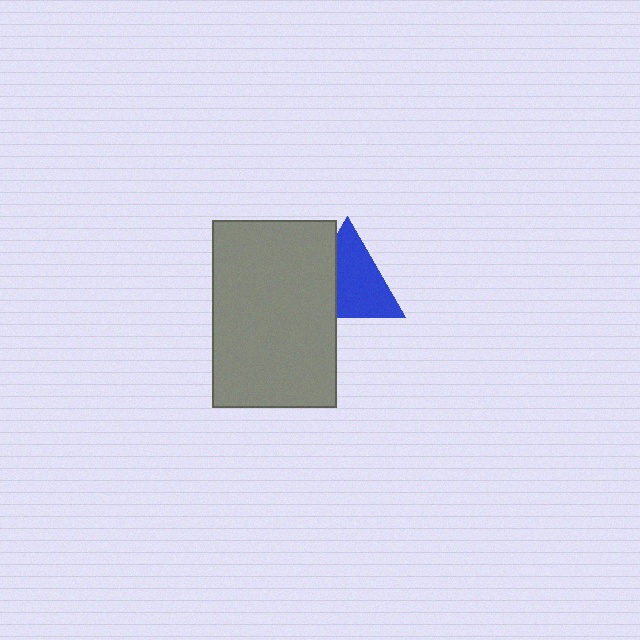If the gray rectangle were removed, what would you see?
You would see the complete blue triangle.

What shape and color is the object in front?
The object in front is a gray rectangle.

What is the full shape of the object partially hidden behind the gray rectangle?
The partially hidden object is a blue triangle.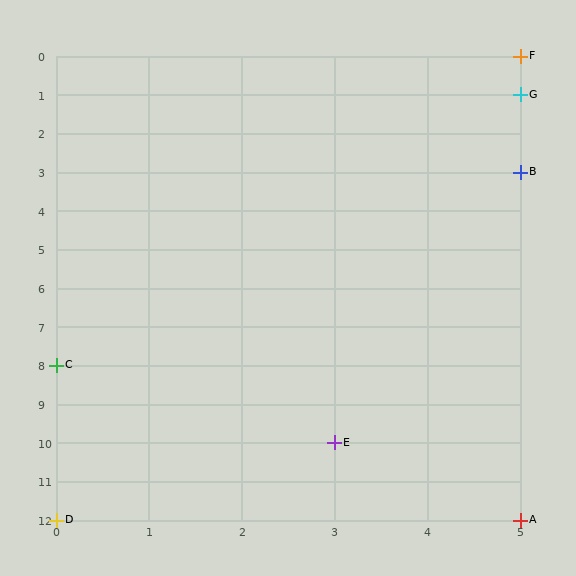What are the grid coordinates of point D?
Point D is at grid coordinates (0, 12).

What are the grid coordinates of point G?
Point G is at grid coordinates (5, 1).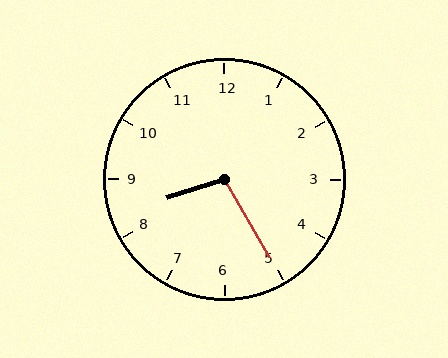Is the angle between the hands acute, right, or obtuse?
It is obtuse.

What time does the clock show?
8:25.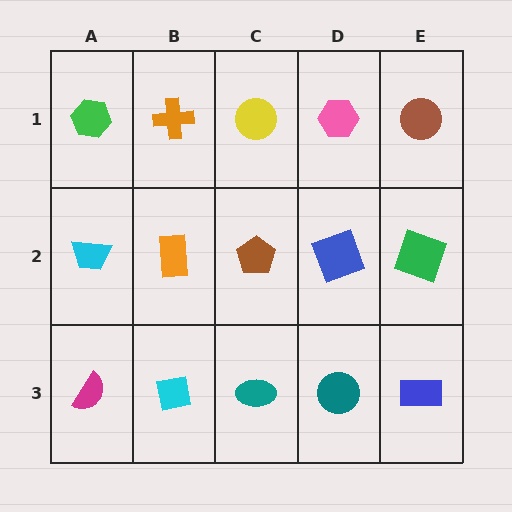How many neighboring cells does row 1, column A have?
2.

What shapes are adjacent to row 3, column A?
A cyan trapezoid (row 2, column A), a cyan square (row 3, column B).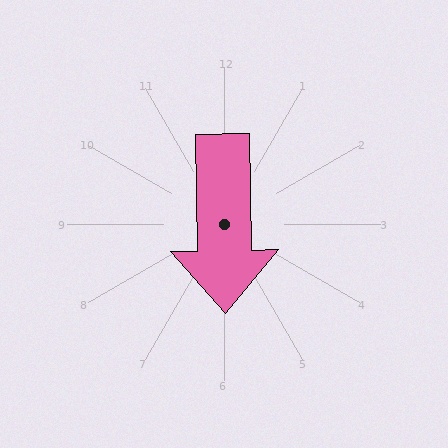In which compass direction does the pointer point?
South.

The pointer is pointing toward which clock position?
Roughly 6 o'clock.